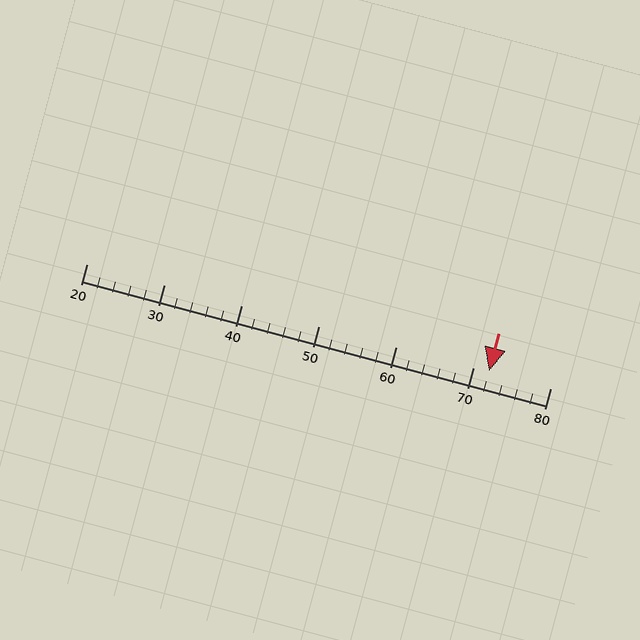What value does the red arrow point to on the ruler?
The red arrow points to approximately 72.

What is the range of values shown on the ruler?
The ruler shows values from 20 to 80.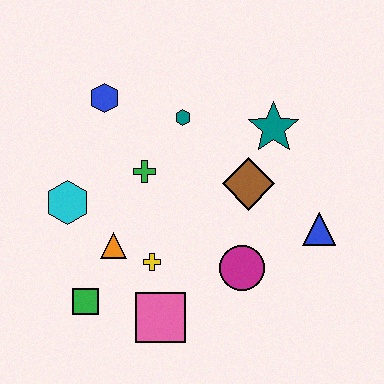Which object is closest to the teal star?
The brown diamond is closest to the teal star.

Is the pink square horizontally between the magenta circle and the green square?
Yes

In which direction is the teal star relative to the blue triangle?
The teal star is above the blue triangle.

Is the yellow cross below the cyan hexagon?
Yes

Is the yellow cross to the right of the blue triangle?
No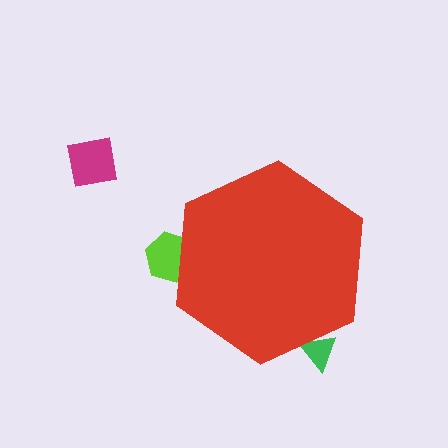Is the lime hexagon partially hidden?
Yes, the lime hexagon is partially hidden behind the red hexagon.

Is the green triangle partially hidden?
Yes, the green triangle is partially hidden behind the red hexagon.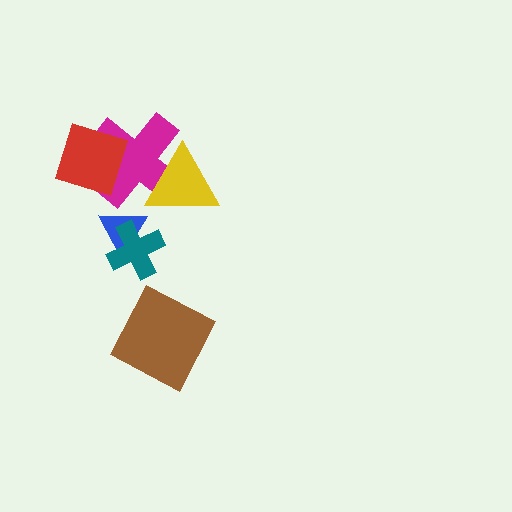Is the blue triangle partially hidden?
Yes, it is partially covered by another shape.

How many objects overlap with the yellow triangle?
1 object overlaps with the yellow triangle.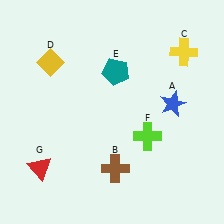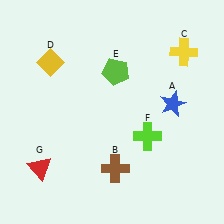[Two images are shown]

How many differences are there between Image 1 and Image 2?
There is 1 difference between the two images.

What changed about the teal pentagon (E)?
In Image 1, E is teal. In Image 2, it changed to lime.